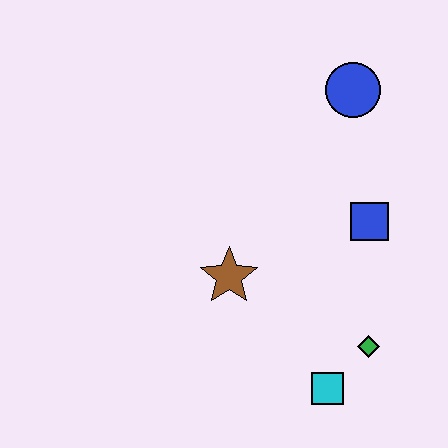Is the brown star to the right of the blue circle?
No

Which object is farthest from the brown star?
The blue circle is farthest from the brown star.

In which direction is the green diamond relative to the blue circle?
The green diamond is below the blue circle.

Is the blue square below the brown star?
No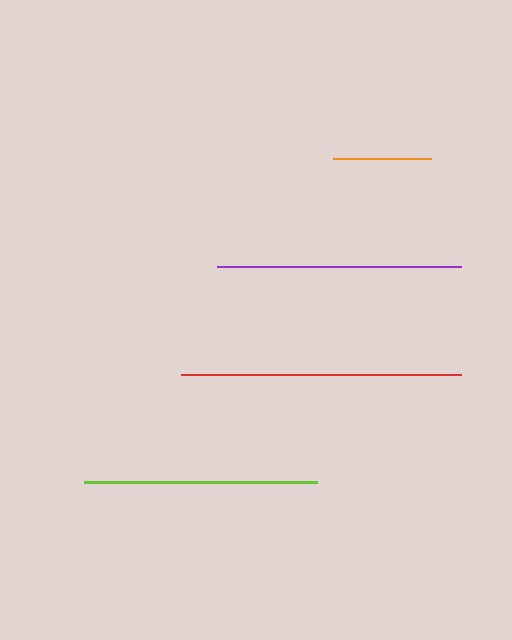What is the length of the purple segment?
The purple segment is approximately 244 pixels long.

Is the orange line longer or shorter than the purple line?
The purple line is longer than the orange line.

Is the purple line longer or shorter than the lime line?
The purple line is longer than the lime line.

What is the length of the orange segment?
The orange segment is approximately 98 pixels long.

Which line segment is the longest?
The red line is the longest at approximately 281 pixels.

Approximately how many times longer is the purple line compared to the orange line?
The purple line is approximately 2.5 times the length of the orange line.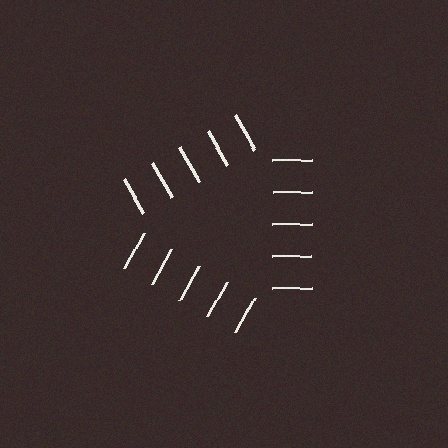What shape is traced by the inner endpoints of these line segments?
An illusory triangle — the line segments terminate on its edges but no continuous stroke is drawn.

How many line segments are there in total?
15 — 5 along each of the 3 edges.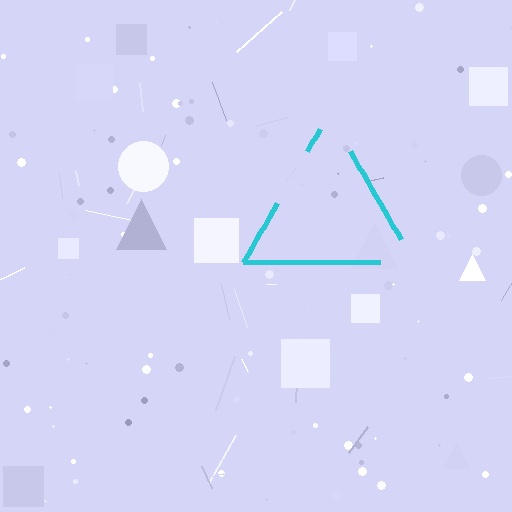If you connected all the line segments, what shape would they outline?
They would outline a triangle.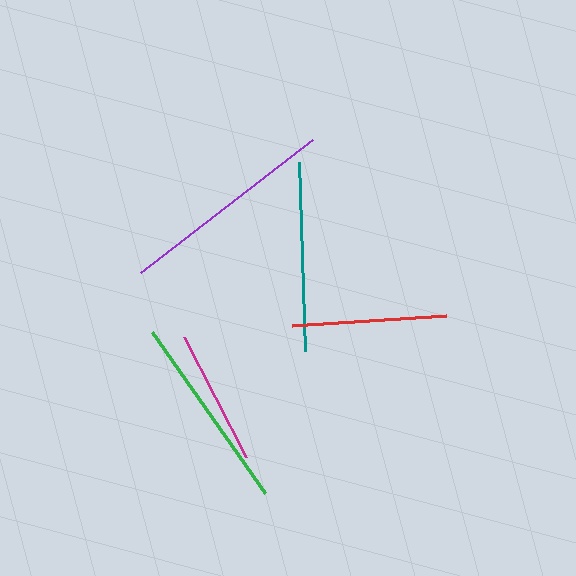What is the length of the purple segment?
The purple segment is approximately 218 pixels long.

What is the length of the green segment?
The green segment is approximately 196 pixels long.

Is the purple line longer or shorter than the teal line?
The purple line is longer than the teal line.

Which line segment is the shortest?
The magenta line is the shortest at approximately 135 pixels.